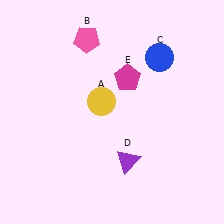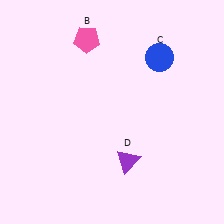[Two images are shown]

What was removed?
The yellow circle (A), the magenta pentagon (E) were removed in Image 2.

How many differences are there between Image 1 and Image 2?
There are 2 differences between the two images.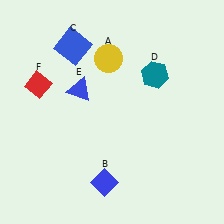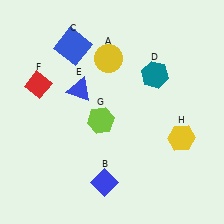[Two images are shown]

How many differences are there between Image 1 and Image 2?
There are 2 differences between the two images.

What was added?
A lime hexagon (G), a yellow hexagon (H) were added in Image 2.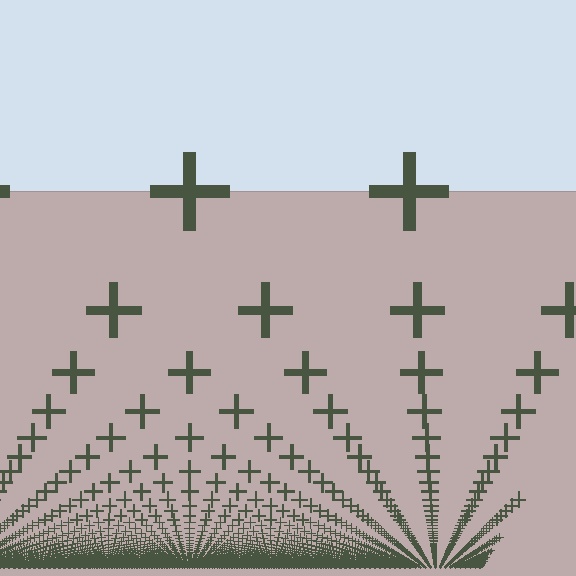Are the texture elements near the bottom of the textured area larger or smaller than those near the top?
Smaller. The gradient is inverted — elements near the bottom are smaller and denser.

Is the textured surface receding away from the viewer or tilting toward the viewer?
The surface appears to tilt toward the viewer. Texture elements get larger and sparser toward the top.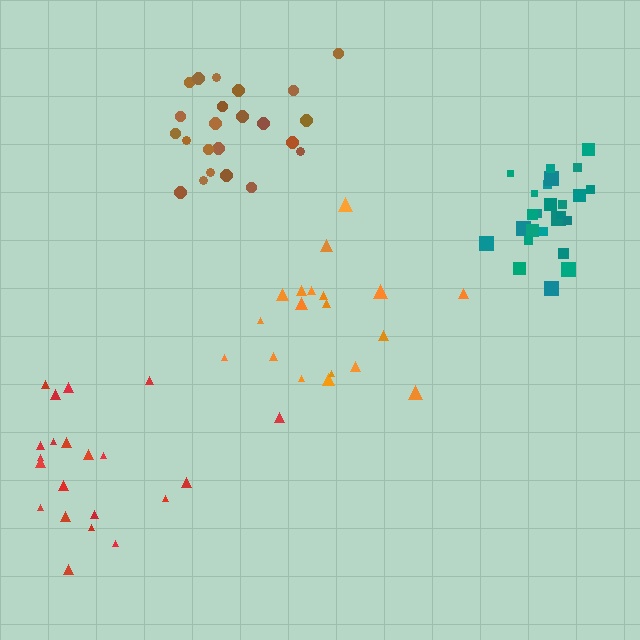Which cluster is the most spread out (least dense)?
Orange.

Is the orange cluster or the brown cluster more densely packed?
Brown.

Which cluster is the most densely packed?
Teal.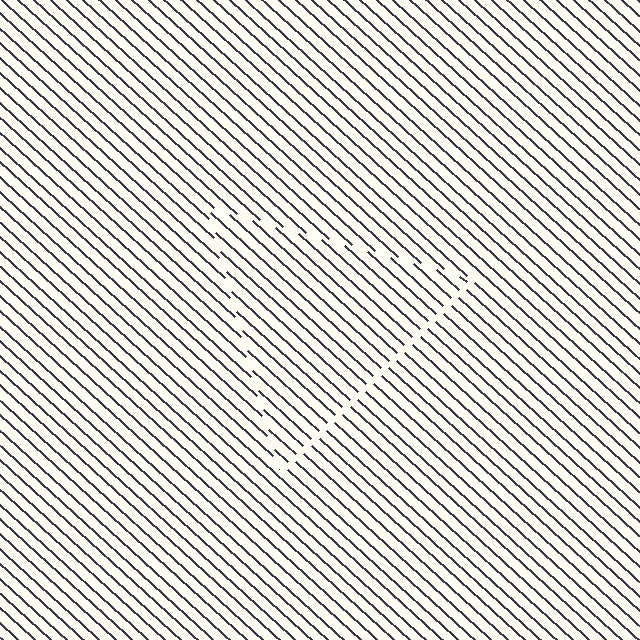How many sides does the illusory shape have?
3 sides — the line-ends trace a triangle.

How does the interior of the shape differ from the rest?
The interior of the shape contains the same grating, shifted by half a period — the contour is defined by the phase discontinuity where line-ends from the inner and outer gratings abut.